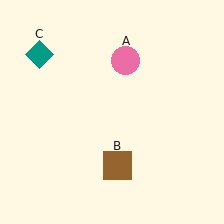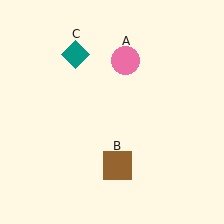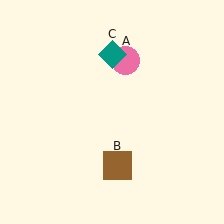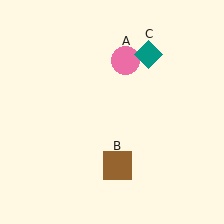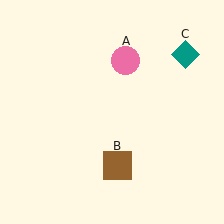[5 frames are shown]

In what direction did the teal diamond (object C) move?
The teal diamond (object C) moved right.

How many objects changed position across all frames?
1 object changed position: teal diamond (object C).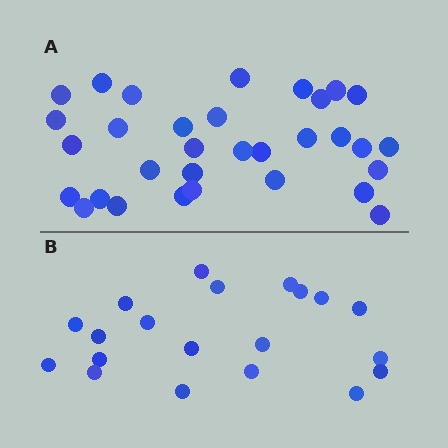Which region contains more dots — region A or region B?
Region A (the top region) has more dots.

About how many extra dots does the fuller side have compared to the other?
Region A has roughly 12 or so more dots than region B.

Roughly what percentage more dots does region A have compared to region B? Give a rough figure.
About 60% more.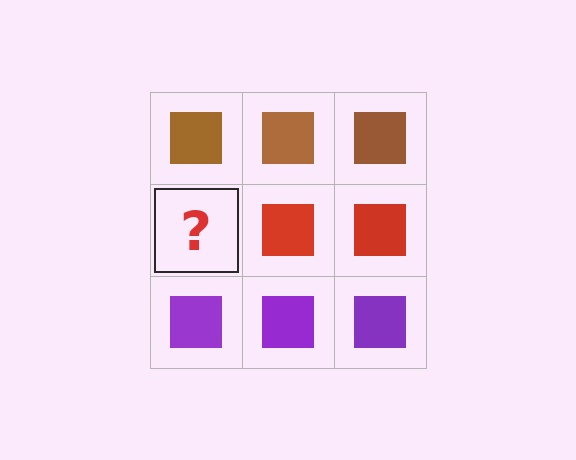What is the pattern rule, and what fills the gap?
The rule is that each row has a consistent color. The gap should be filled with a red square.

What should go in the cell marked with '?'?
The missing cell should contain a red square.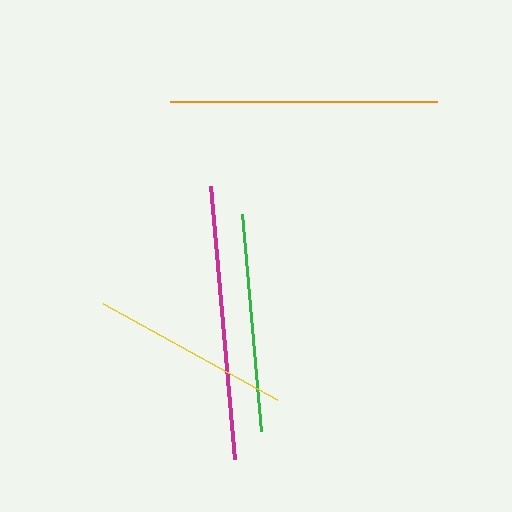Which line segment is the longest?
The magenta line is the longest at approximately 273 pixels.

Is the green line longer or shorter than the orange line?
The orange line is longer than the green line.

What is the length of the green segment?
The green segment is approximately 217 pixels long.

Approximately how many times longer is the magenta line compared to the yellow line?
The magenta line is approximately 1.4 times the length of the yellow line.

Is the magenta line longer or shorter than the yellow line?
The magenta line is longer than the yellow line.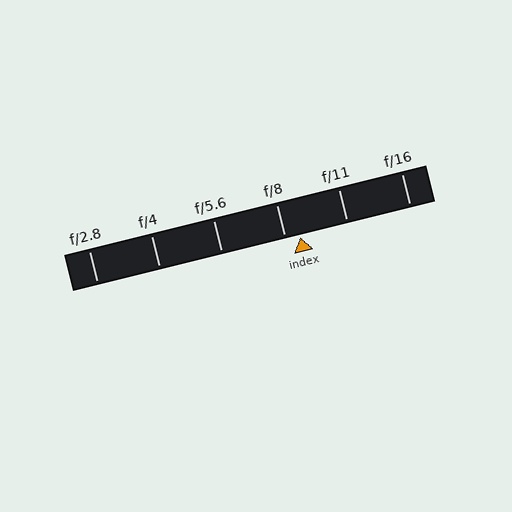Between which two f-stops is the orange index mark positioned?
The index mark is between f/8 and f/11.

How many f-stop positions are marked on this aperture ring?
There are 6 f-stop positions marked.